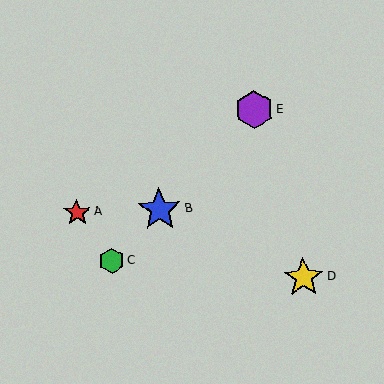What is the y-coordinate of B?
Object B is at y≈210.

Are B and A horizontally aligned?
Yes, both are at y≈210.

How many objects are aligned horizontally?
2 objects (A, B) are aligned horizontally.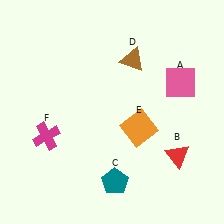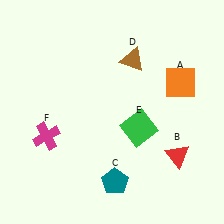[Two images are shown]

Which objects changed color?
A changed from pink to orange. E changed from orange to green.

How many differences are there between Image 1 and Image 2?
There are 2 differences between the two images.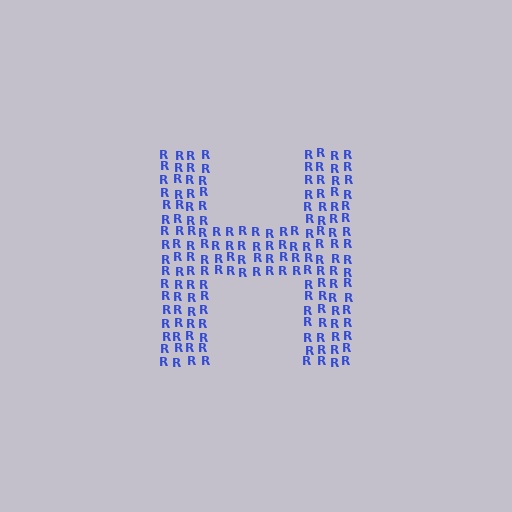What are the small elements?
The small elements are letter R's.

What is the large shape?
The large shape is the letter H.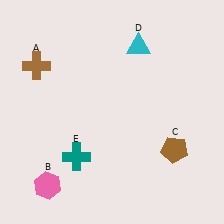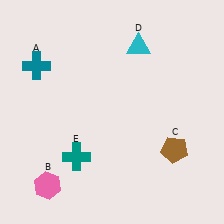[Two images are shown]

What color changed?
The cross (A) changed from brown in Image 1 to teal in Image 2.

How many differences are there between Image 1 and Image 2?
There is 1 difference between the two images.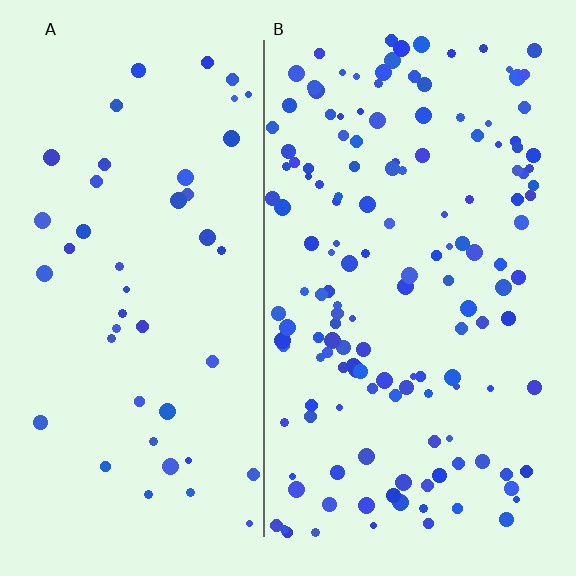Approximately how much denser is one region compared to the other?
Approximately 3.2× — region B over region A.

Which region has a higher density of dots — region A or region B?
B (the right).